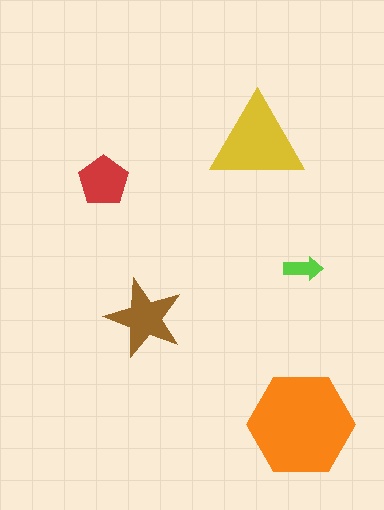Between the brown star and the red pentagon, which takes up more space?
The brown star.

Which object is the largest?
The orange hexagon.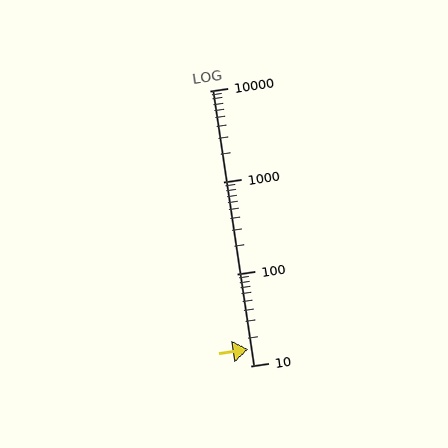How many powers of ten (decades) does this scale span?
The scale spans 3 decades, from 10 to 10000.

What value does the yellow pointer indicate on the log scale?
The pointer indicates approximately 15.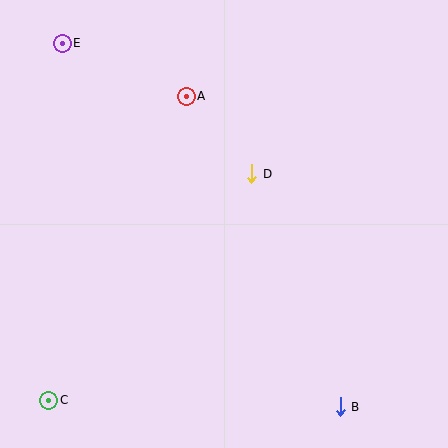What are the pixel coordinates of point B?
Point B is at (340, 407).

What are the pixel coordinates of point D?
Point D is at (252, 174).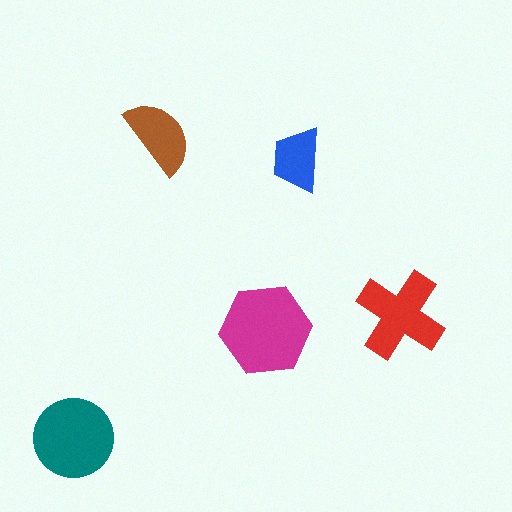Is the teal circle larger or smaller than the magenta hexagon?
Smaller.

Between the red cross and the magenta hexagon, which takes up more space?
The magenta hexagon.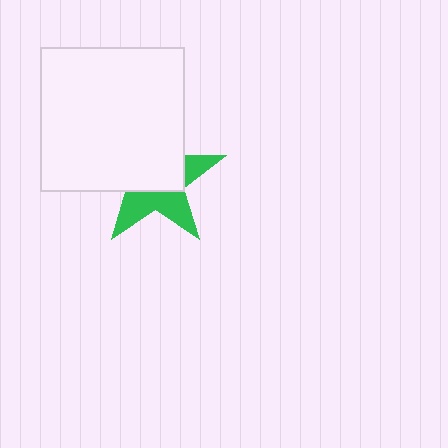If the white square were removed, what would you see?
You would see the complete green star.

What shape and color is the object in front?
The object in front is a white square.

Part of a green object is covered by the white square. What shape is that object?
It is a star.